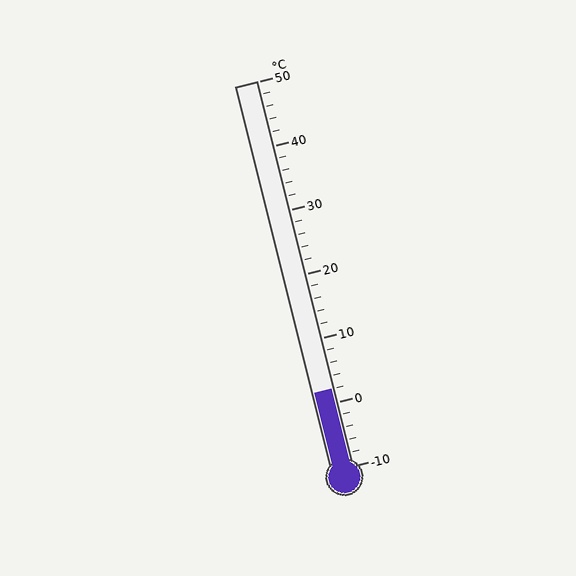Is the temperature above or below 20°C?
The temperature is below 20°C.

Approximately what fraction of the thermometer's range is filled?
The thermometer is filled to approximately 20% of its range.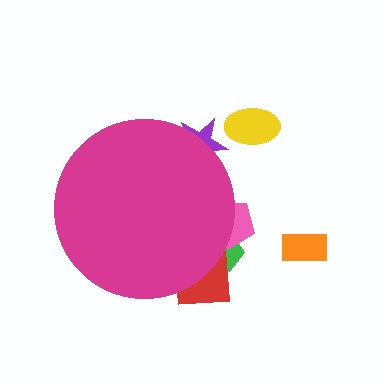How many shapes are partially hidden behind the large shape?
4 shapes are partially hidden.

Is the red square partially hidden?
Yes, the red square is partially hidden behind the magenta circle.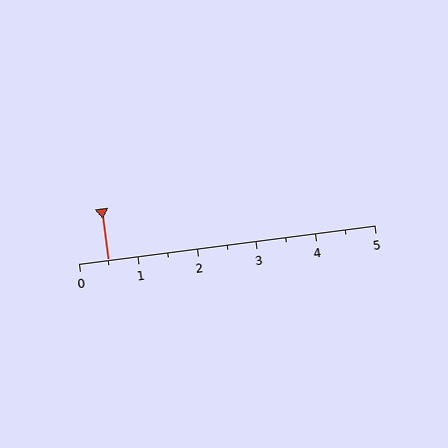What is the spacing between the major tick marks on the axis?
The major ticks are spaced 1 apart.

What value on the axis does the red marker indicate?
The marker indicates approximately 0.5.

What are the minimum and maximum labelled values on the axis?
The axis runs from 0 to 5.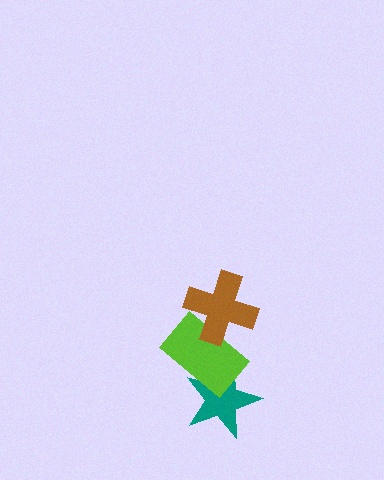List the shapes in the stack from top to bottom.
From top to bottom: the brown cross, the lime rectangle, the teal star.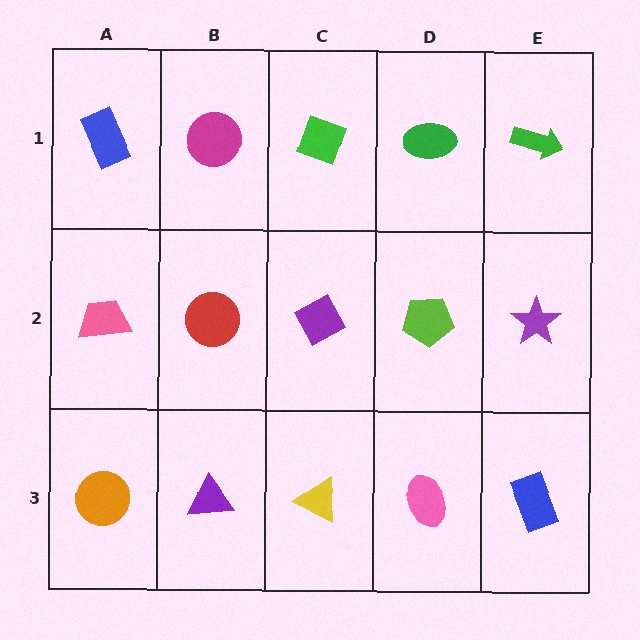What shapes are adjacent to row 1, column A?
A pink trapezoid (row 2, column A), a magenta circle (row 1, column B).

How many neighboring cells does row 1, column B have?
3.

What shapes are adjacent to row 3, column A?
A pink trapezoid (row 2, column A), a purple triangle (row 3, column B).